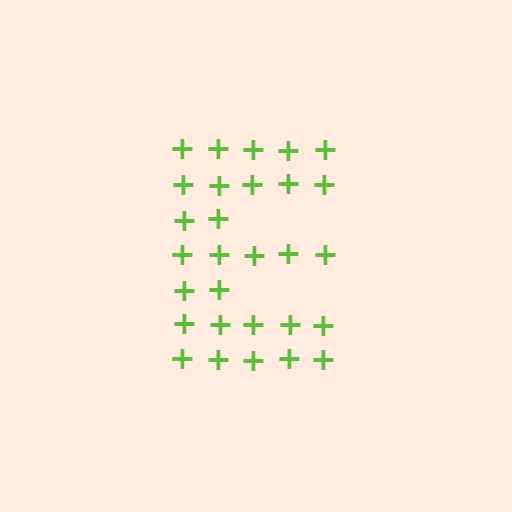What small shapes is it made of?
It is made of small plus signs.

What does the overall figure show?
The overall figure shows the letter E.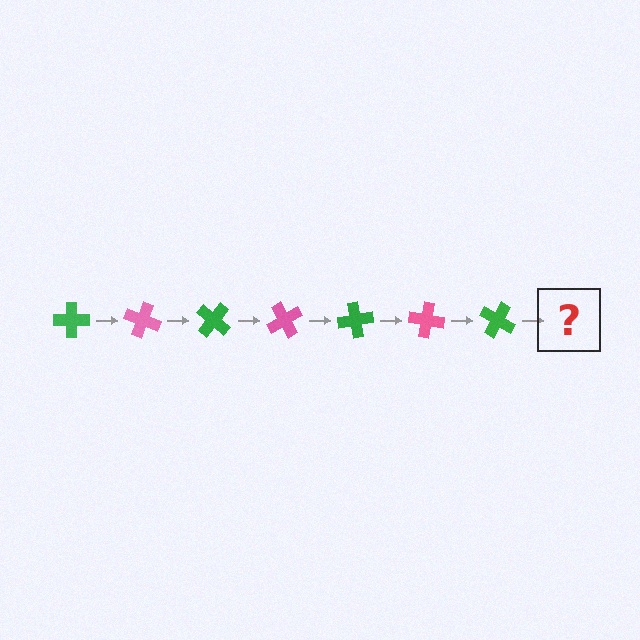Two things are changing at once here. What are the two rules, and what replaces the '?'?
The two rules are that it rotates 20 degrees each step and the color cycles through green and pink. The '?' should be a pink cross, rotated 140 degrees from the start.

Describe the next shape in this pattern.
It should be a pink cross, rotated 140 degrees from the start.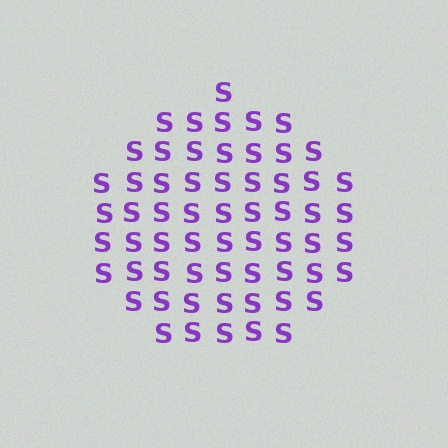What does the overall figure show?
The overall figure shows a circle.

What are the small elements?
The small elements are letter S's.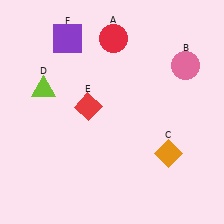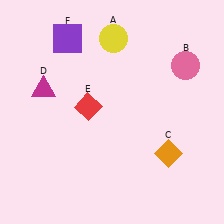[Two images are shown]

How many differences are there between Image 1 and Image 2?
There are 2 differences between the two images.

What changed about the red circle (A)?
In Image 1, A is red. In Image 2, it changed to yellow.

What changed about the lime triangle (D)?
In Image 1, D is lime. In Image 2, it changed to magenta.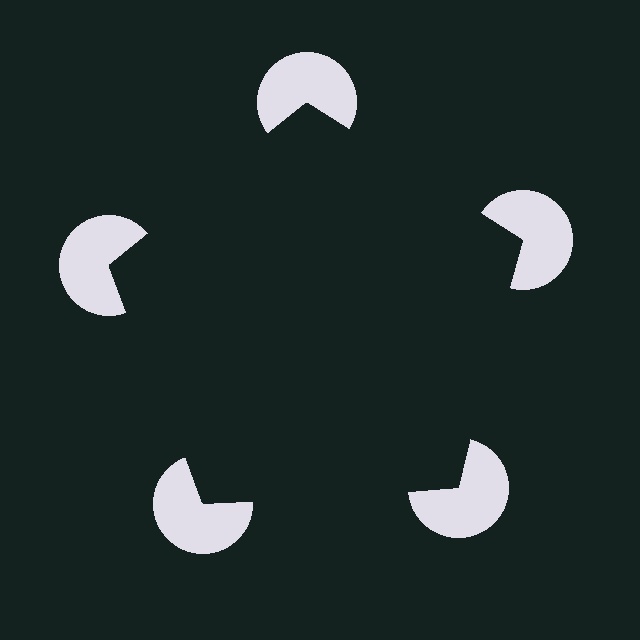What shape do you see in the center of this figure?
An illusory pentagon — its edges are inferred from the aligned wedge cuts in the pac-man discs, not physically drawn.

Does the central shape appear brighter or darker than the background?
It typically appears slightly darker than the background, even though no actual brightness change is drawn.